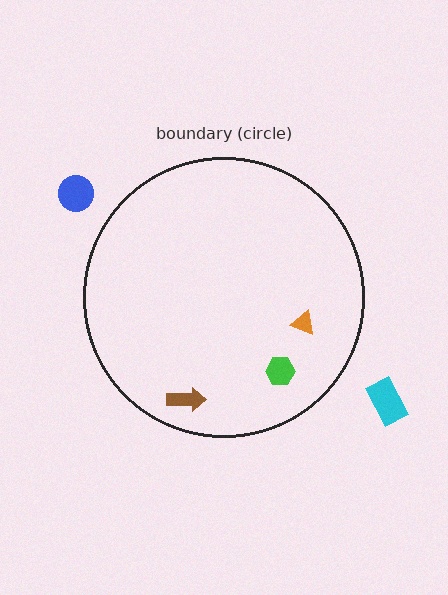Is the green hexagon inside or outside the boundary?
Inside.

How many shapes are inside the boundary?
3 inside, 2 outside.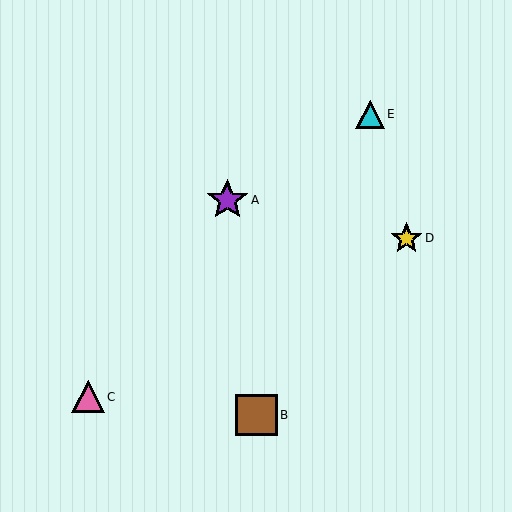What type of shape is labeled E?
Shape E is a cyan triangle.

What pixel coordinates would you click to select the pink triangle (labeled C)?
Click at (88, 397) to select the pink triangle C.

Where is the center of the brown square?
The center of the brown square is at (256, 415).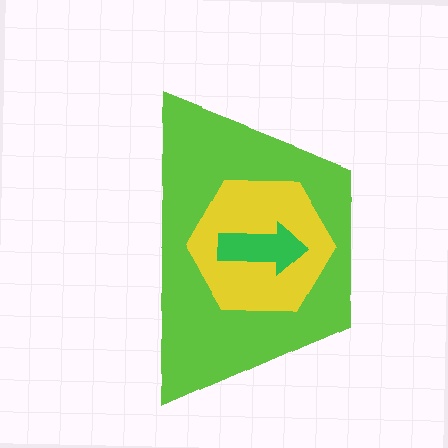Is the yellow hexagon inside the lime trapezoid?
Yes.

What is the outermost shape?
The lime trapezoid.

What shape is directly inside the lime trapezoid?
The yellow hexagon.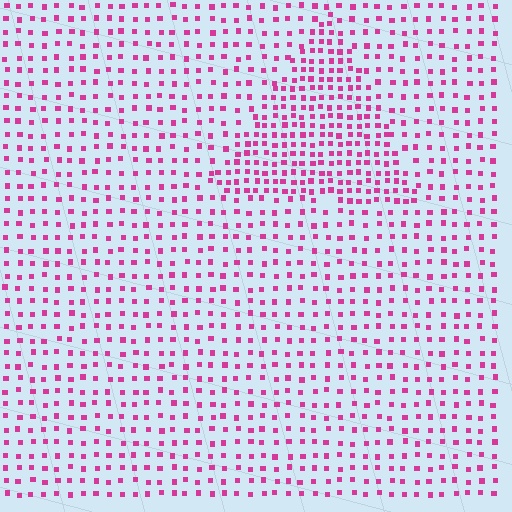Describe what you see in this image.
The image contains small magenta elements arranged at two different densities. A triangle-shaped region is visible where the elements are more densely packed than the surrounding area.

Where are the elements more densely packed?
The elements are more densely packed inside the triangle boundary.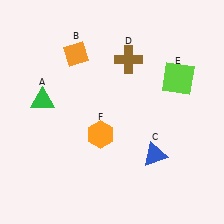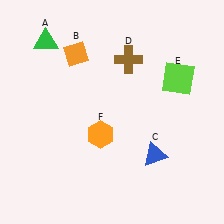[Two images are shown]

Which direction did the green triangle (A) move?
The green triangle (A) moved up.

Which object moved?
The green triangle (A) moved up.